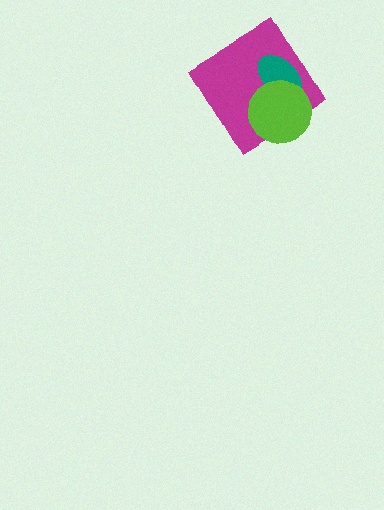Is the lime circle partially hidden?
No, no other shape covers it.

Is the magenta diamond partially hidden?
Yes, it is partially covered by another shape.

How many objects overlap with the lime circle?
2 objects overlap with the lime circle.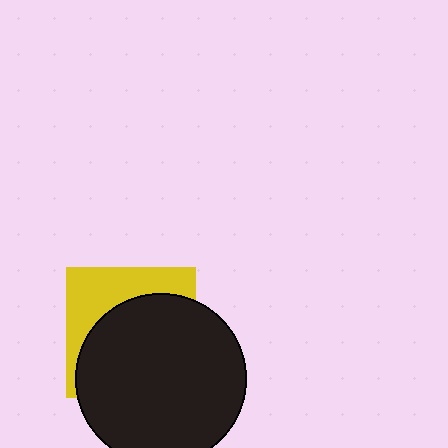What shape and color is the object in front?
The object in front is a black circle.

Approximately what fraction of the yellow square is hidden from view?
Roughly 64% of the yellow square is hidden behind the black circle.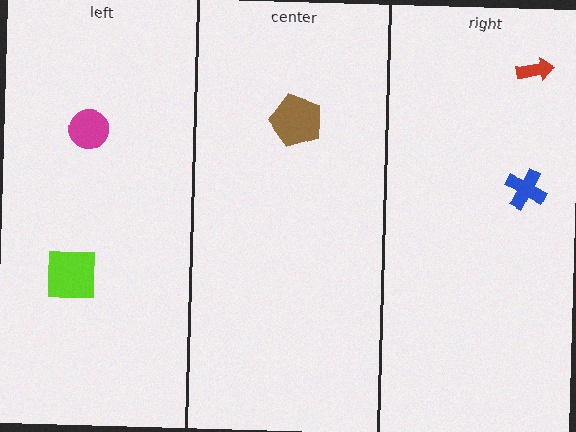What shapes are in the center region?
The brown pentagon.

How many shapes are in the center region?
1.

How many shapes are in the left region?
2.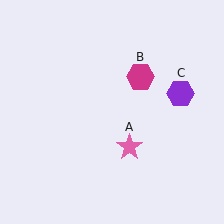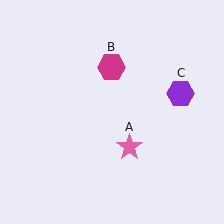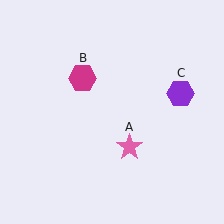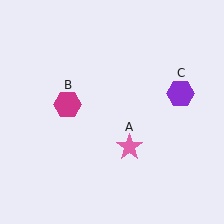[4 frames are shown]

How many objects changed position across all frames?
1 object changed position: magenta hexagon (object B).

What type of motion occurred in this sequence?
The magenta hexagon (object B) rotated counterclockwise around the center of the scene.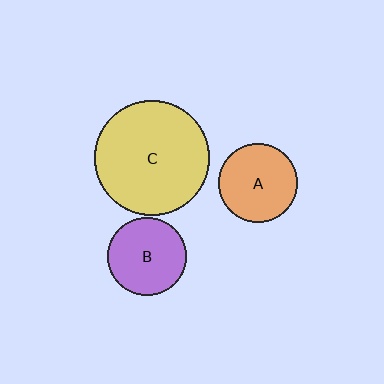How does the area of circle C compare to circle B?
Approximately 2.1 times.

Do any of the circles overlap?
No, none of the circles overlap.